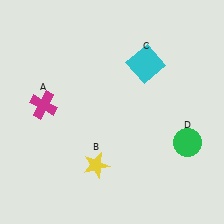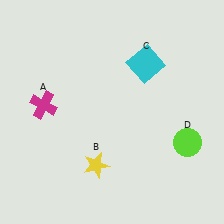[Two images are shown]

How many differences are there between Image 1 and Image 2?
There is 1 difference between the two images.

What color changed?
The circle (D) changed from green in Image 1 to lime in Image 2.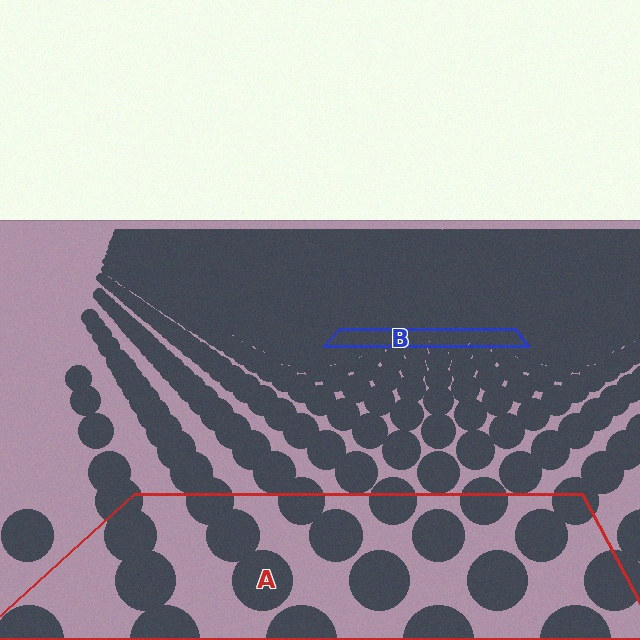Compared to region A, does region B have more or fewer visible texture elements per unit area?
Region B has more texture elements per unit area — they are packed more densely because it is farther away.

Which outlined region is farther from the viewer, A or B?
Region B is farther from the viewer — the texture elements inside it appear smaller and more densely packed.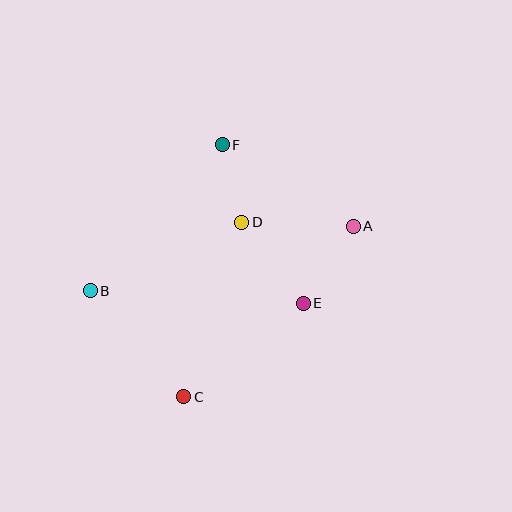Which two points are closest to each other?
Points D and F are closest to each other.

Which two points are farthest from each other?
Points A and B are farthest from each other.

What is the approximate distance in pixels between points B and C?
The distance between B and C is approximately 141 pixels.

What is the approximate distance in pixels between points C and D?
The distance between C and D is approximately 184 pixels.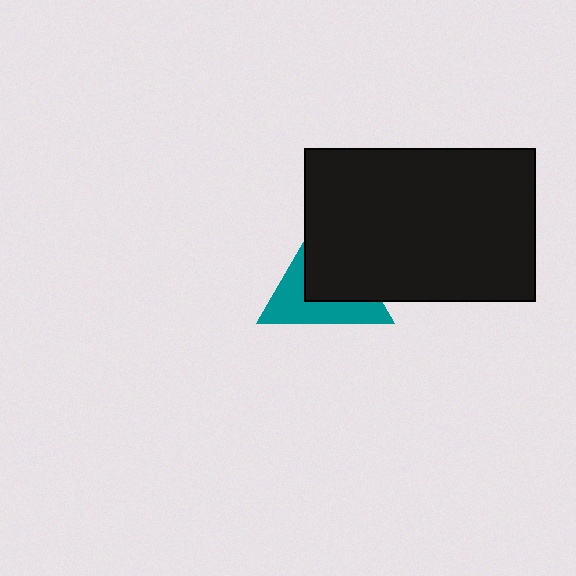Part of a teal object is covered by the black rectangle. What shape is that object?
It is a triangle.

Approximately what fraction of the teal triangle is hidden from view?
Roughly 54% of the teal triangle is hidden behind the black rectangle.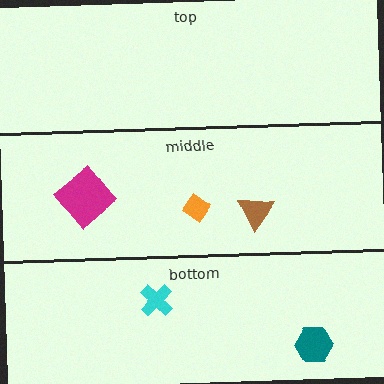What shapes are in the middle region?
The orange diamond, the brown triangle, the magenta diamond.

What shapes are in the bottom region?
The cyan cross, the teal hexagon.